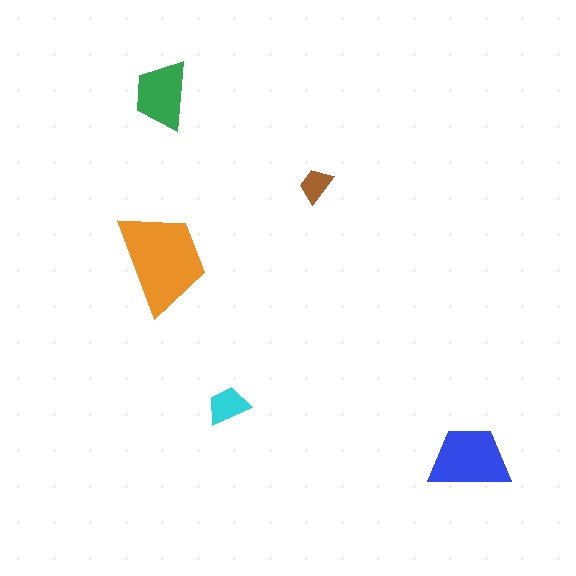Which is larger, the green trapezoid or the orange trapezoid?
The orange one.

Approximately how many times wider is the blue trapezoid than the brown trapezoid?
About 2.5 times wider.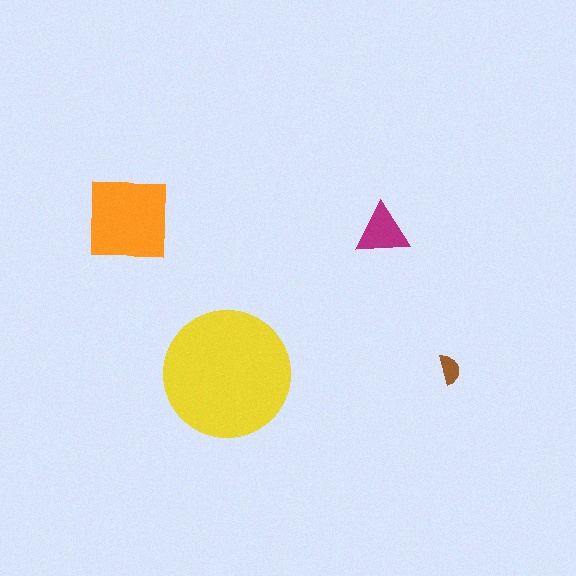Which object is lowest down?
The yellow circle is bottommost.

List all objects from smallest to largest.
The brown semicircle, the magenta triangle, the orange square, the yellow circle.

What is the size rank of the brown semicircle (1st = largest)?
4th.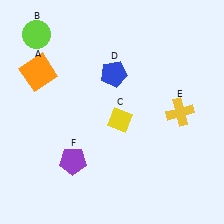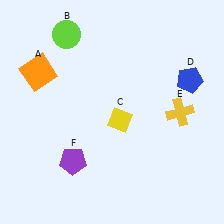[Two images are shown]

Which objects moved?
The objects that moved are: the lime circle (B), the blue pentagon (D).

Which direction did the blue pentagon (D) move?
The blue pentagon (D) moved right.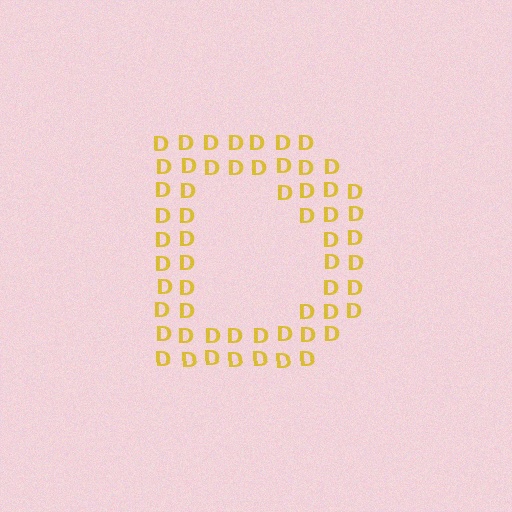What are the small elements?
The small elements are letter D's.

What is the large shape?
The large shape is the letter D.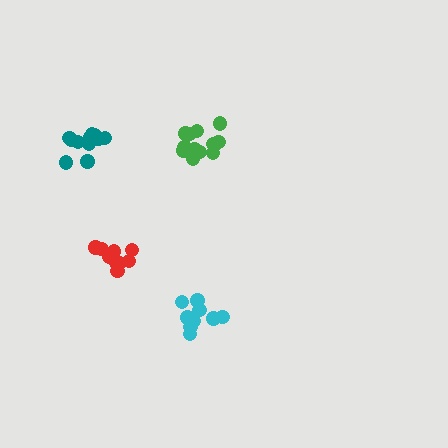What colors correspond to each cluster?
The clusters are colored: teal, cyan, green, red.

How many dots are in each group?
Group 1: 11 dots, Group 2: 10 dots, Group 3: 14 dots, Group 4: 9 dots (44 total).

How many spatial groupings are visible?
There are 4 spatial groupings.